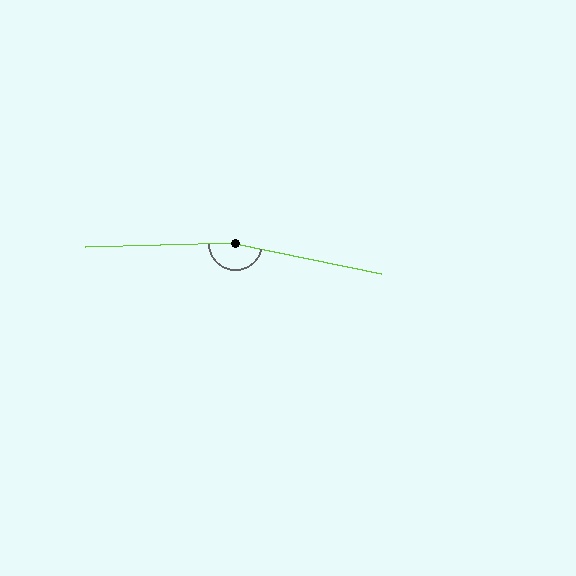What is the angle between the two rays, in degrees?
Approximately 167 degrees.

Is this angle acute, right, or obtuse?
It is obtuse.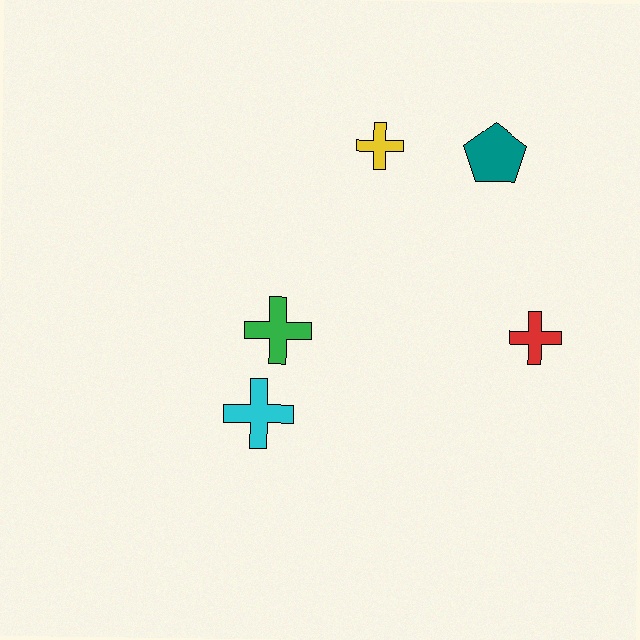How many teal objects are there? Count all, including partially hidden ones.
There is 1 teal object.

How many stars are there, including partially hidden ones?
There are no stars.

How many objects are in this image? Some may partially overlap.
There are 5 objects.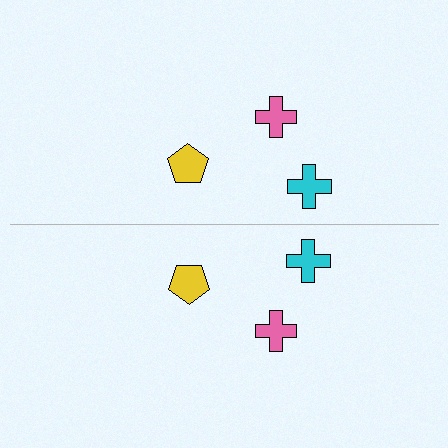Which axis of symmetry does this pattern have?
The pattern has a horizontal axis of symmetry running through the center of the image.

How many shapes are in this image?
There are 6 shapes in this image.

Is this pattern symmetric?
Yes, this pattern has bilateral (reflection) symmetry.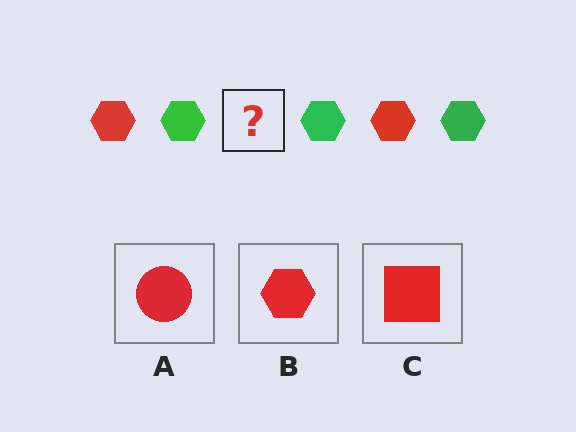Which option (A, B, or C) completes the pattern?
B.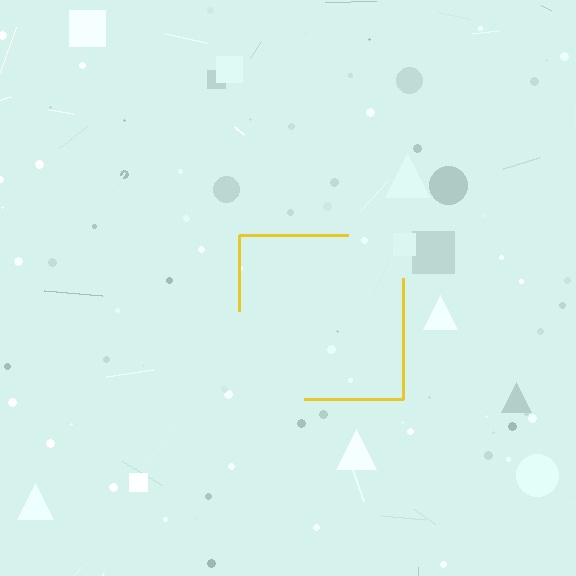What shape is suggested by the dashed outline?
The dashed outline suggests a square.